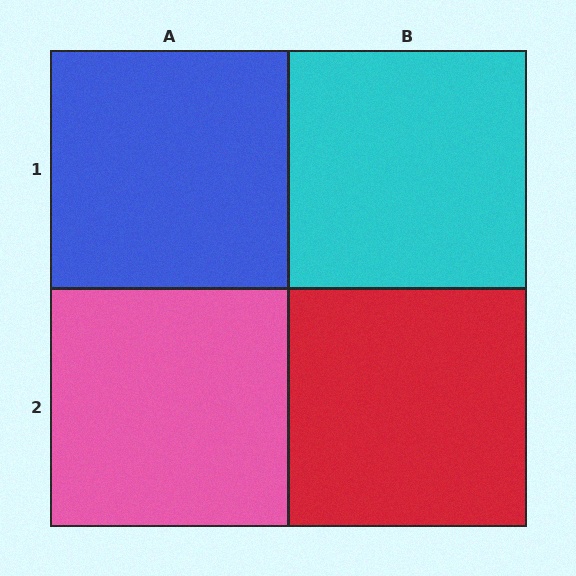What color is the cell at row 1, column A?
Blue.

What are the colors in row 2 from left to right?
Pink, red.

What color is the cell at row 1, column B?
Cyan.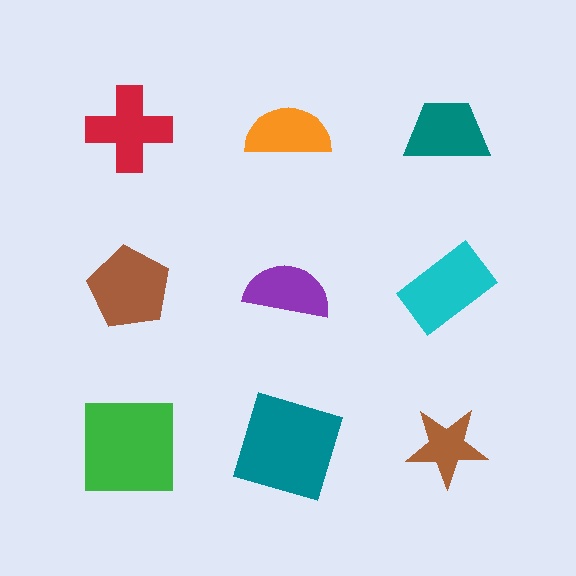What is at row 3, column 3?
A brown star.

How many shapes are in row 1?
3 shapes.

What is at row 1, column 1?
A red cross.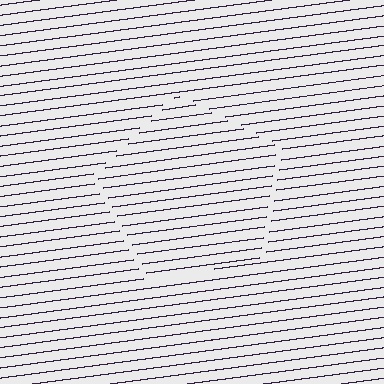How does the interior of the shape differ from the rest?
The interior of the shape contains the same grating, shifted by half a period — the contour is defined by the phase discontinuity where line-ends from the inner and outer gratings abut.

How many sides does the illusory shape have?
5 sides — the line-ends trace a pentagon.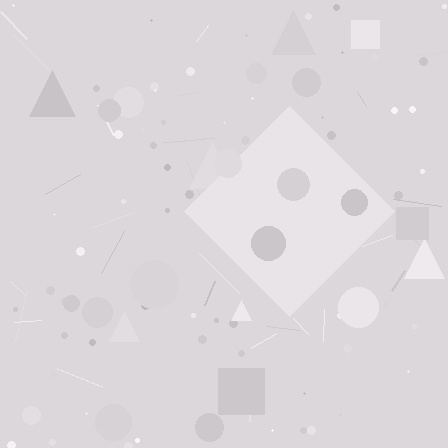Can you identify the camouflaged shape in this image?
The camouflaged shape is a diamond.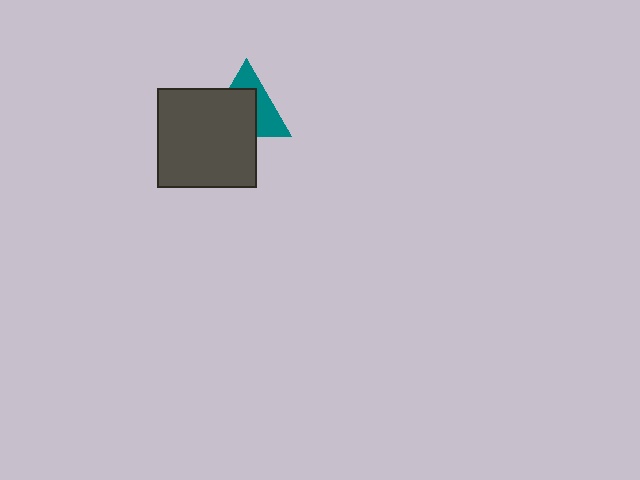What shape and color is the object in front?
The object in front is a dark gray square.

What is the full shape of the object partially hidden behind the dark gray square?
The partially hidden object is a teal triangle.